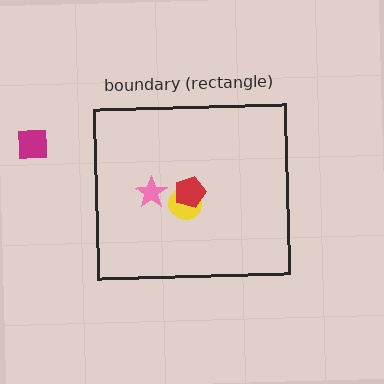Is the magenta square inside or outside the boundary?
Outside.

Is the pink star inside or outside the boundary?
Inside.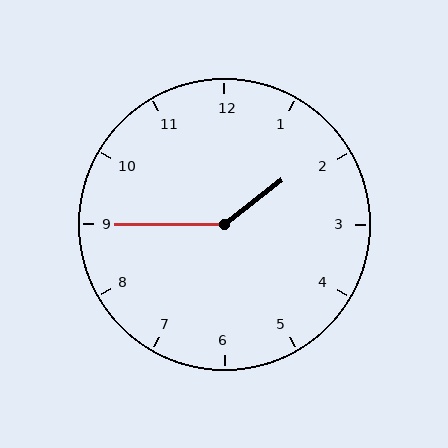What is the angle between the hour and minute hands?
Approximately 142 degrees.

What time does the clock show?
1:45.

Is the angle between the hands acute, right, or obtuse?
It is obtuse.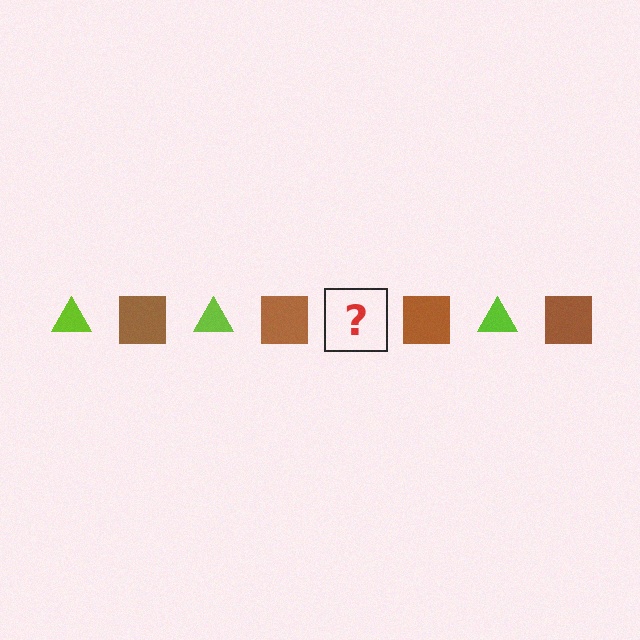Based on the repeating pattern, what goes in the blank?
The blank should be a lime triangle.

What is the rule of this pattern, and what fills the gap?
The rule is that the pattern alternates between lime triangle and brown square. The gap should be filled with a lime triangle.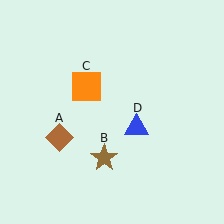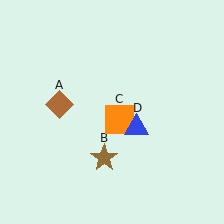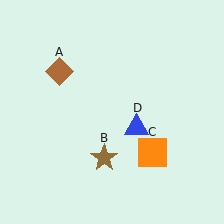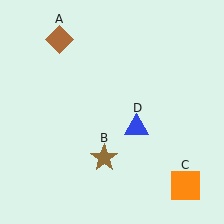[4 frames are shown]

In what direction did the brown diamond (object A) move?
The brown diamond (object A) moved up.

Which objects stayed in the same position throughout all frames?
Brown star (object B) and blue triangle (object D) remained stationary.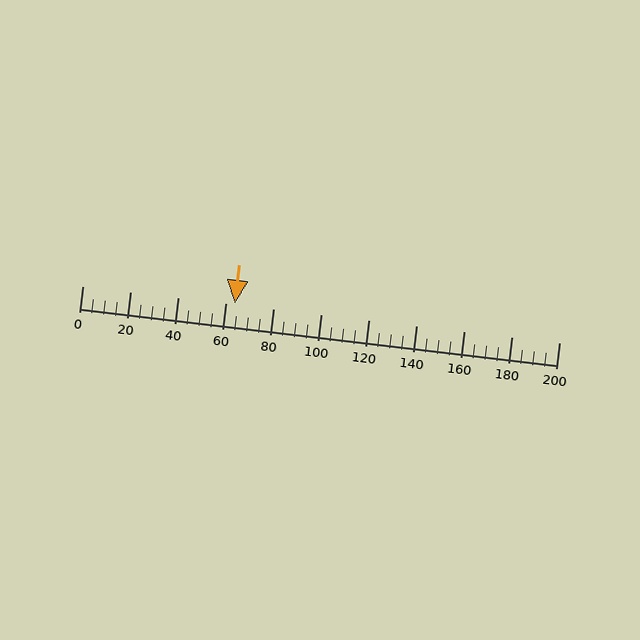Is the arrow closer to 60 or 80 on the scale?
The arrow is closer to 60.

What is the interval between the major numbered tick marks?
The major tick marks are spaced 20 units apart.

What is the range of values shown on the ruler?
The ruler shows values from 0 to 200.